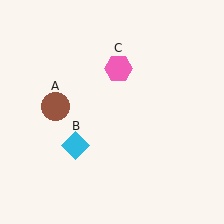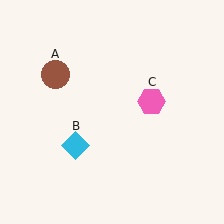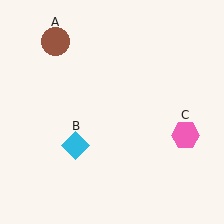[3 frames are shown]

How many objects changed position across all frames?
2 objects changed position: brown circle (object A), pink hexagon (object C).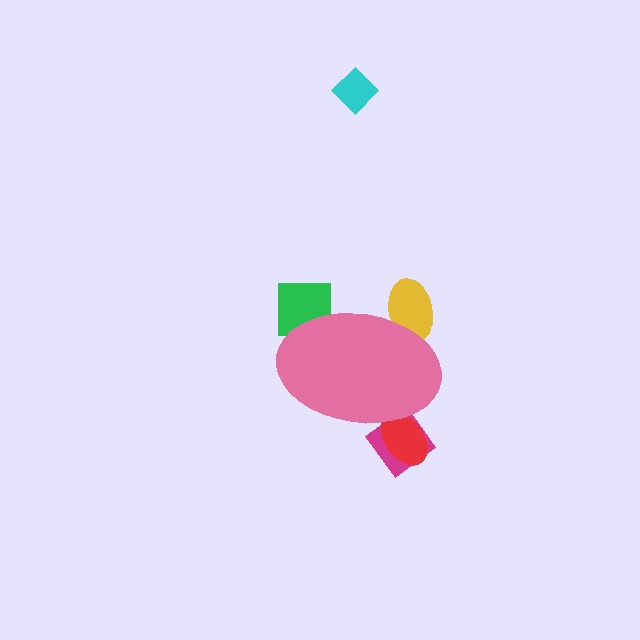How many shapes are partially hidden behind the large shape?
4 shapes are partially hidden.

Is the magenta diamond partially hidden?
Yes, the magenta diamond is partially hidden behind the pink ellipse.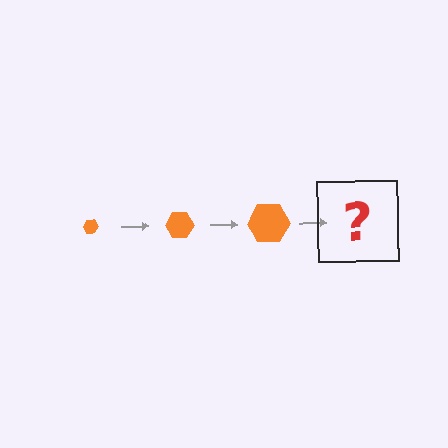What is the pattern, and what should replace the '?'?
The pattern is that the hexagon gets progressively larger each step. The '?' should be an orange hexagon, larger than the previous one.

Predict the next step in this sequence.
The next step is an orange hexagon, larger than the previous one.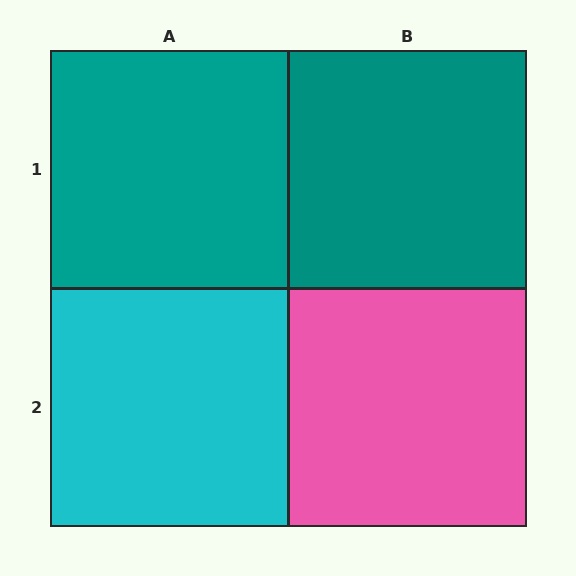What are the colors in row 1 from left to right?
Teal, teal.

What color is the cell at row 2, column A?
Cyan.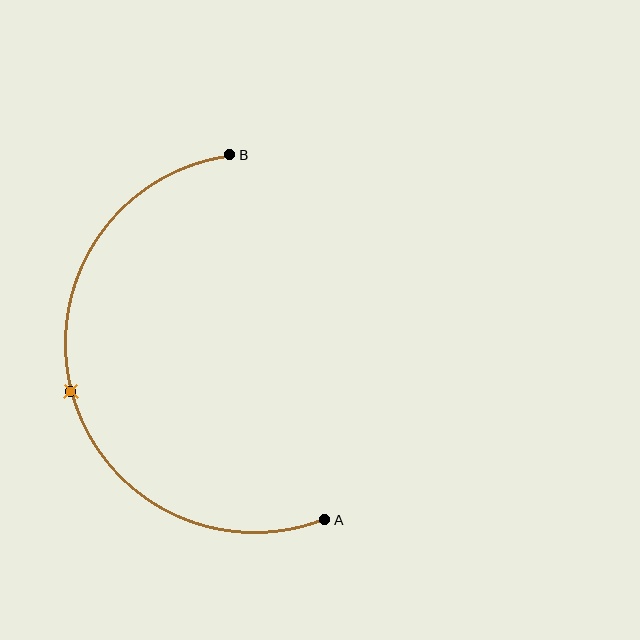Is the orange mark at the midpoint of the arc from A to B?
Yes. The orange mark lies on the arc at equal arc-length from both A and B — it is the arc midpoint.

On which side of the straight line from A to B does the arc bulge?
The arc bulges to the left of the straight line connecting A and B.